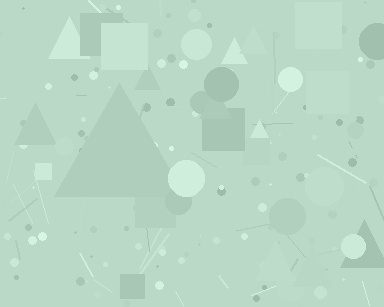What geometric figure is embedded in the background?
A triangle is embedded in the background.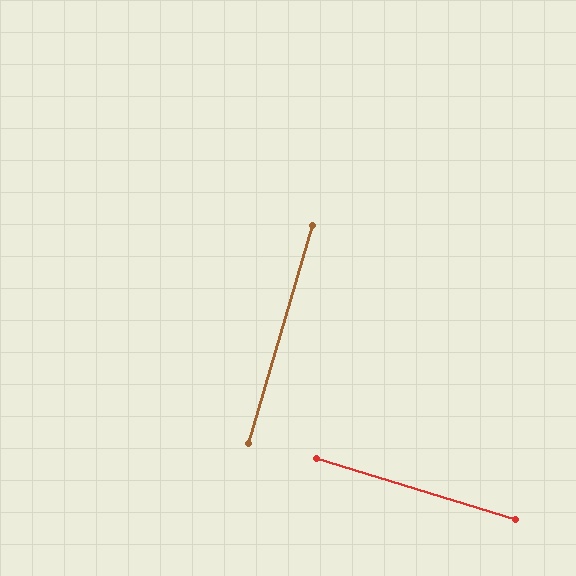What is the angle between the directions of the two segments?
Approximately 89 degrees.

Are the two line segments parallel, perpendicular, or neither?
Perpendicular — they meet at approximately 89°.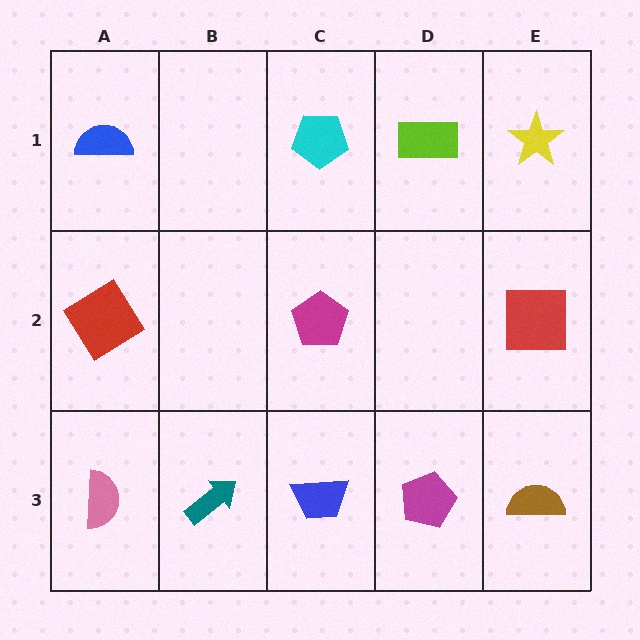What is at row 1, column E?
A yellow star.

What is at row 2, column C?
A magenta pentagon.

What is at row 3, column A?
A pink semicircle.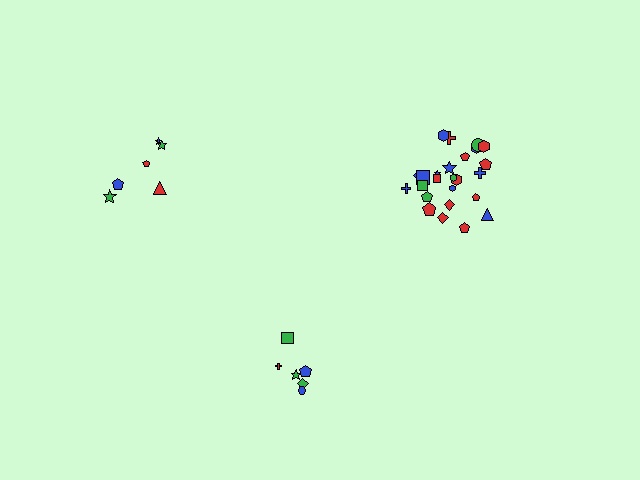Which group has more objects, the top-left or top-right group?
The top-right group.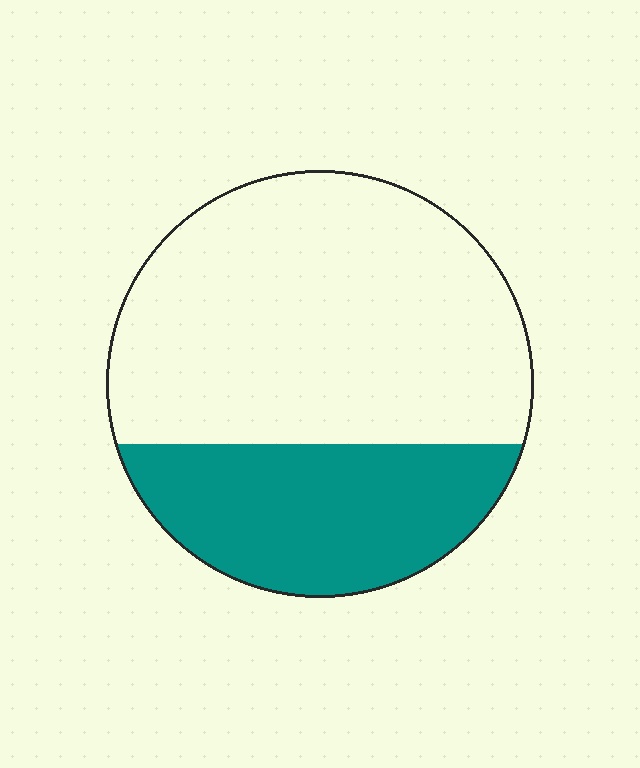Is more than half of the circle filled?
No.